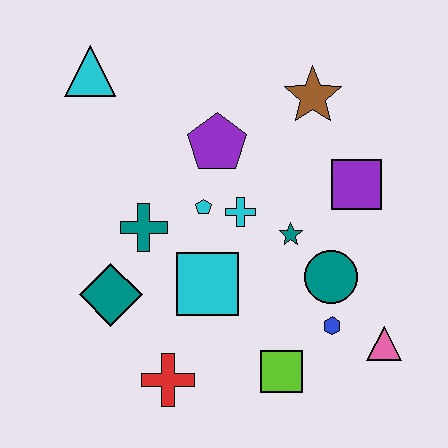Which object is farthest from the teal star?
The cyan triangle is farthest from the teal star.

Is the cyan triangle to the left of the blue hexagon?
Yes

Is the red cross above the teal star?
No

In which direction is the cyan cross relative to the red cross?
The cyan cross is above the red cross.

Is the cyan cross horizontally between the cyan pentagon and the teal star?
Yes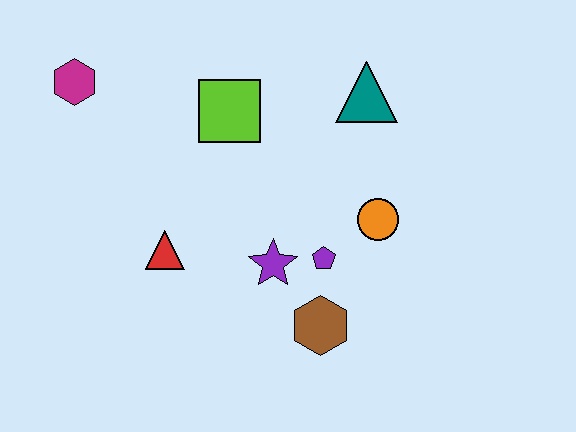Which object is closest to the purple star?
The purple pentagon is closest to the purple star.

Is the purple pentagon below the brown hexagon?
No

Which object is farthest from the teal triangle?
The magenta hexagon is farthest from the teal triangle.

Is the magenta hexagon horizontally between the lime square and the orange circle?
No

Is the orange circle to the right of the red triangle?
Yes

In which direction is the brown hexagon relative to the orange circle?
The brown hexagon is below the orange circle.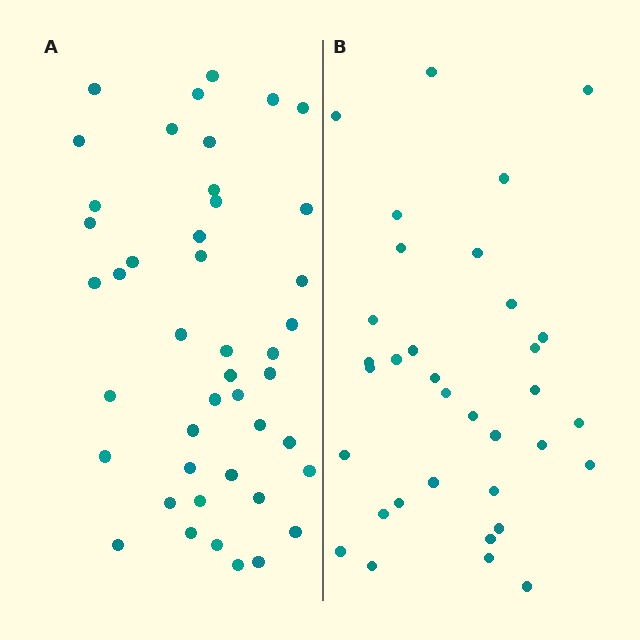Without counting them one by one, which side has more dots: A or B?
Region A (the left region) has more dots.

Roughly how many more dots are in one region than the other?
Region A has roughly 10 or so more dots than region B.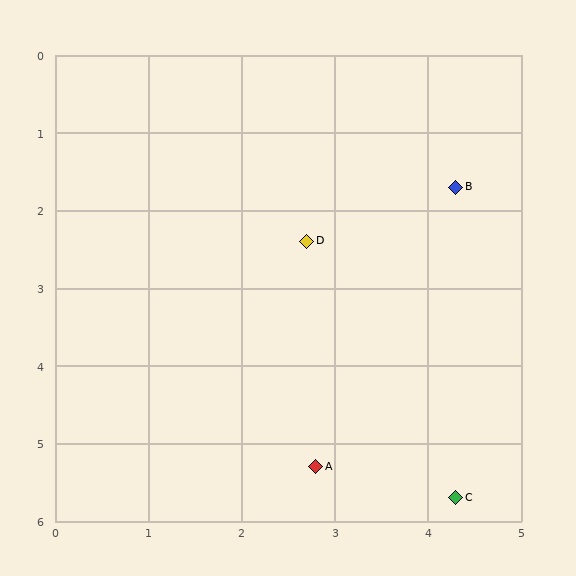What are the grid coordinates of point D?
Point D is at approximately (2.7, 2.4).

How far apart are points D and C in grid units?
Points D and C are about 3.7 grid units apart.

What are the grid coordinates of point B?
Point B is at approximately (4.3, 1.7).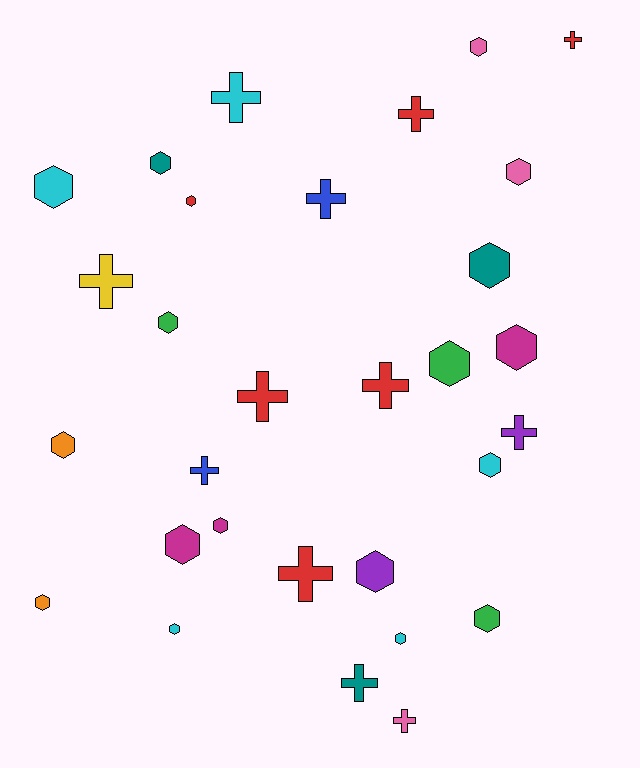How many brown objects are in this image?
There are no brown objects.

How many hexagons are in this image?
There are 18 hexagons.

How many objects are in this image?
There are 30 objects.